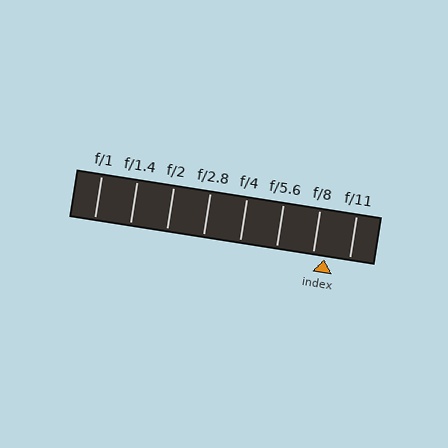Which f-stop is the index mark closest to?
The index mark is closest to f/8.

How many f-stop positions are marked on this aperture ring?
There are 8 f-stop positions marked.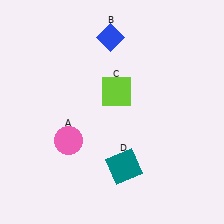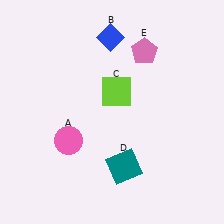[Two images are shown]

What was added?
A pink pentagon (E) was added in Image 2.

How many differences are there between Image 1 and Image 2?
There is 1 difference between the two images.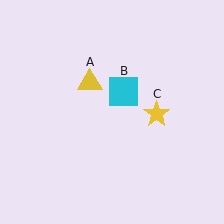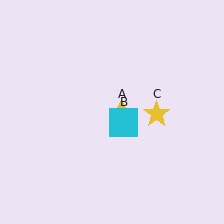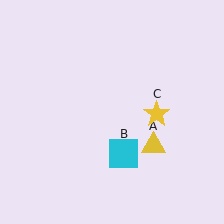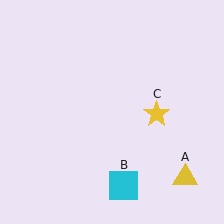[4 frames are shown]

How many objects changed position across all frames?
2 objects changed position: yellow triangle (object A), cyan square (object B).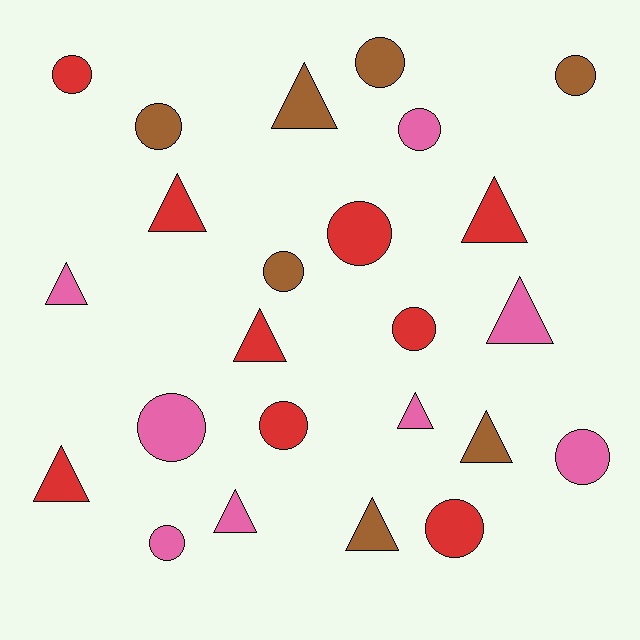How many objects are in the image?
There are 24 objects.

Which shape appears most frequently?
Circle, with 13 objects.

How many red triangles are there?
There are 4 red triangles.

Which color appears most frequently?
Red, with 9 objects.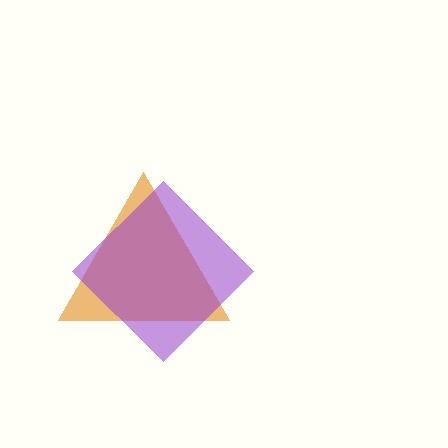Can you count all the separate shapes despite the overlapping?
Yes, there are 2 separate shapes.